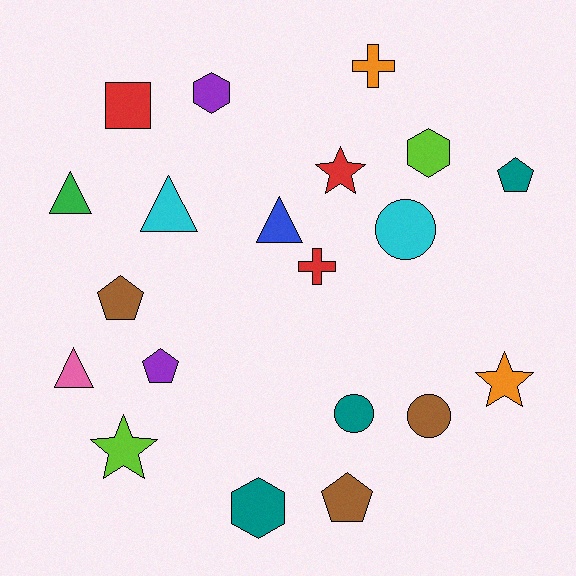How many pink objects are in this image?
There is 1 pink object.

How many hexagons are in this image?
There are 3 hexagons.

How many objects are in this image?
There are 20 objects.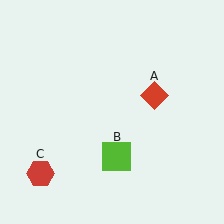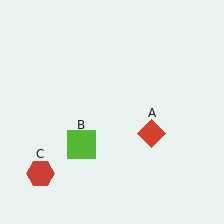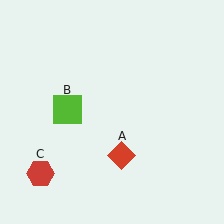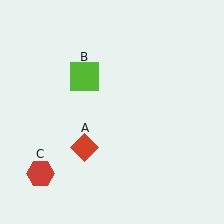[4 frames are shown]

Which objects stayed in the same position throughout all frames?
Red hexagon (object C) remained stationary.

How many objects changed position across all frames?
2 objects changed position: red diamond (object A), lime square (object B).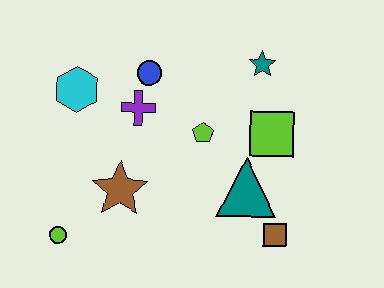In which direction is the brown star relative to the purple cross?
The brown star is below the purple cross.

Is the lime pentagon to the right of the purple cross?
Yes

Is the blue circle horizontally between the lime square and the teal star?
No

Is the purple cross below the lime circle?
No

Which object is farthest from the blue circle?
The brown square is farthest from the blue circle.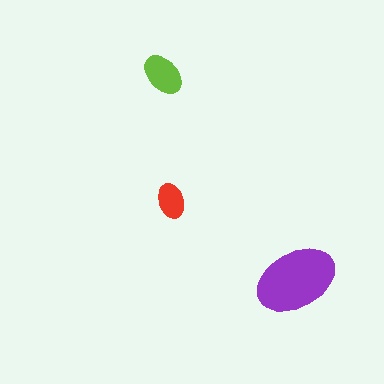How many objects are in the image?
There are 3 objects in the image.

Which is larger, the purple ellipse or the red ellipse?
The purple one.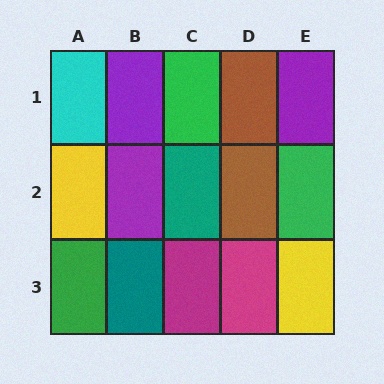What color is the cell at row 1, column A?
Cyan.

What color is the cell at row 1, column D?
Brown.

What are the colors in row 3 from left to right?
Green, teal, magenta, magenta, yellow.